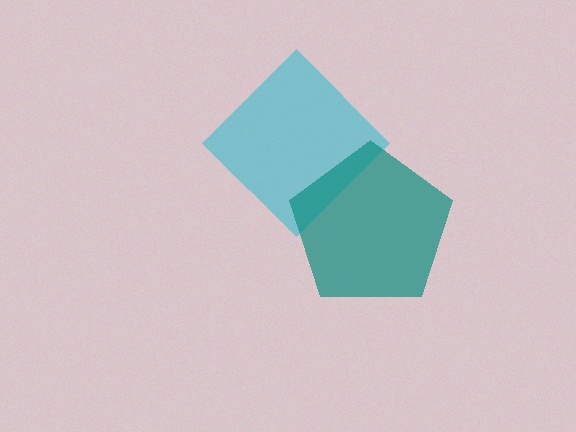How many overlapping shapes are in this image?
There are 2 overlapping shapes in the image.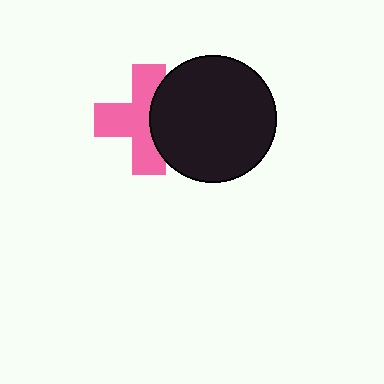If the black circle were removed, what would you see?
You would see the complete pink cross.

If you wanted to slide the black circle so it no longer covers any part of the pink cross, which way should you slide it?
Slide it right — that is the most direct way to separate the two shapes.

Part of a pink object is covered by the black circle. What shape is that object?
It is a cross.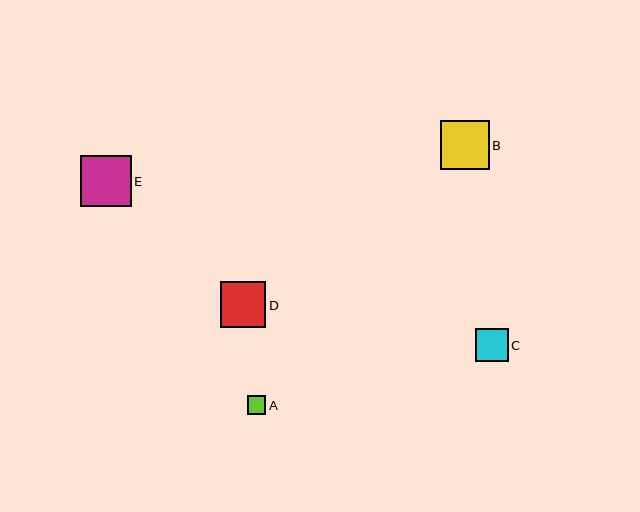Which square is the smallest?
Square A is the smallest with a size of approximately 19 pixels.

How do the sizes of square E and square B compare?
Square E and square B are approximately the same size.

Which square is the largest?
Square E is the largest with a size of approximately 51 pixels.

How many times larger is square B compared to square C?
Square B is approximately 1.5 times the size of square C.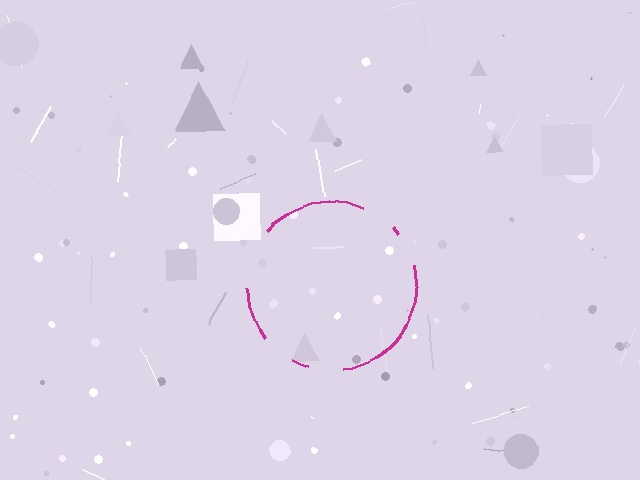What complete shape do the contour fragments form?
The contour fragments form a circle.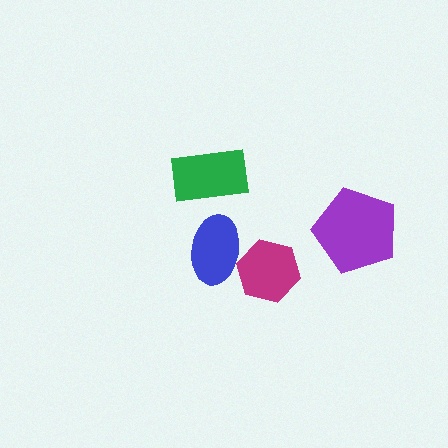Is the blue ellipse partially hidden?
Yes, it is partially covered by another shape.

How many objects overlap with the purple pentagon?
0 objects overlap with the purple pentagon.